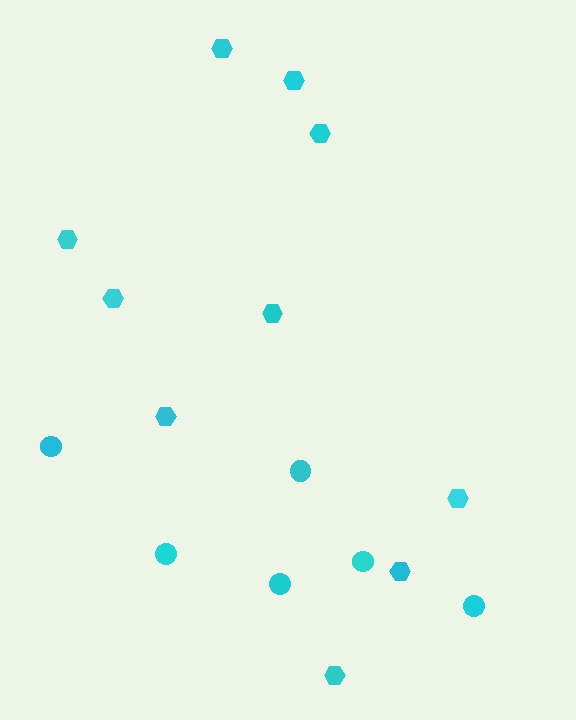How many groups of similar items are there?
There are 2 groups: one group of hexagons (10) and one group of circles (6).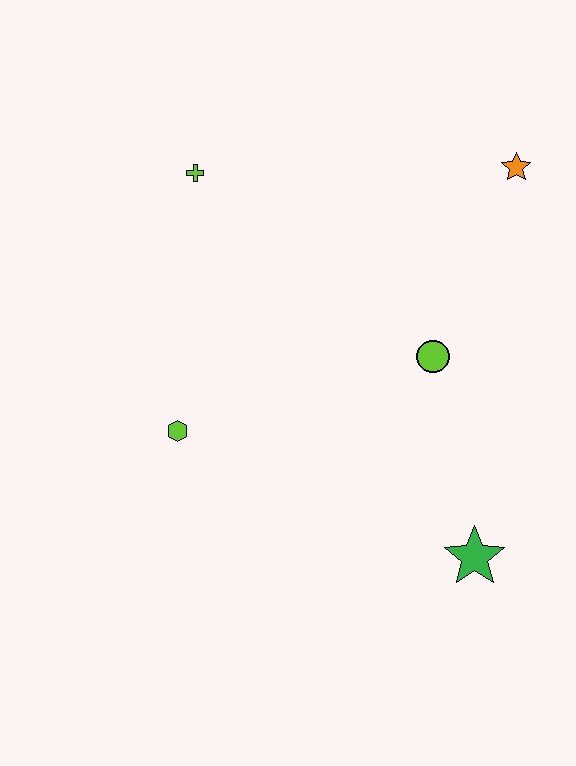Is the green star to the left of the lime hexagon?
No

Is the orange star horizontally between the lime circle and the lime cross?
No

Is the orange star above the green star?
Yes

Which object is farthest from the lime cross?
The green star is farthest from the lime cross.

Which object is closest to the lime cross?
The lime hexagon is closest to the lime cross.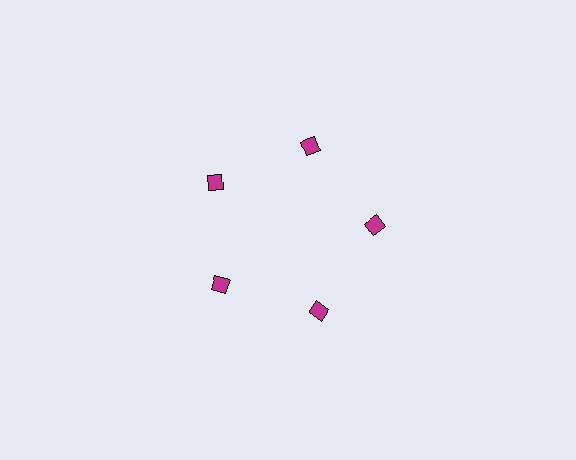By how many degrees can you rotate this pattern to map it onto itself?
The pattern maps onto itself every 72 degrees of rotation.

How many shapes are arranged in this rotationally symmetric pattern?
There are 5 shapes, arranged in 5 groups of 1.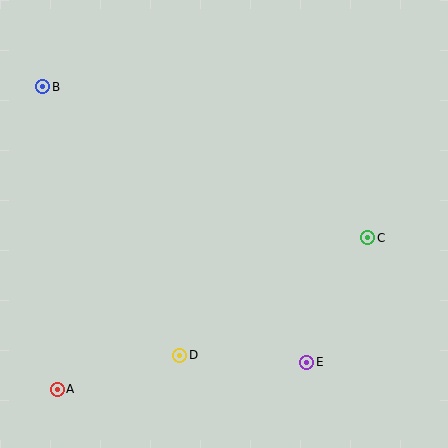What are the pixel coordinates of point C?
Point C is at (368, 238).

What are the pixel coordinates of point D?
Point D is at (180, 355).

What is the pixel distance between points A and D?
The distance between A and D is 127 pixels.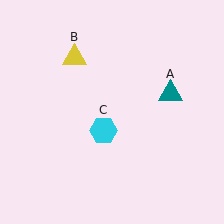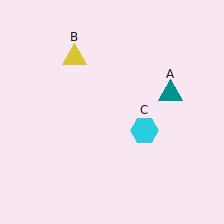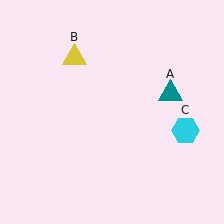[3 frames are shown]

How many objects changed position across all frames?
1 object changed position: cyan hexagon (object C).